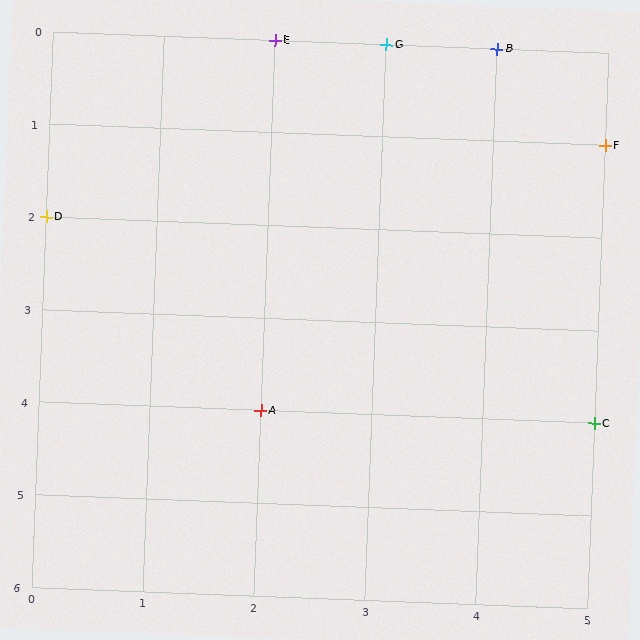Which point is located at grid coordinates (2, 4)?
Point A is at (2, 4).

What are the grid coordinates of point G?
Point G is at grid coordinates (3, 0).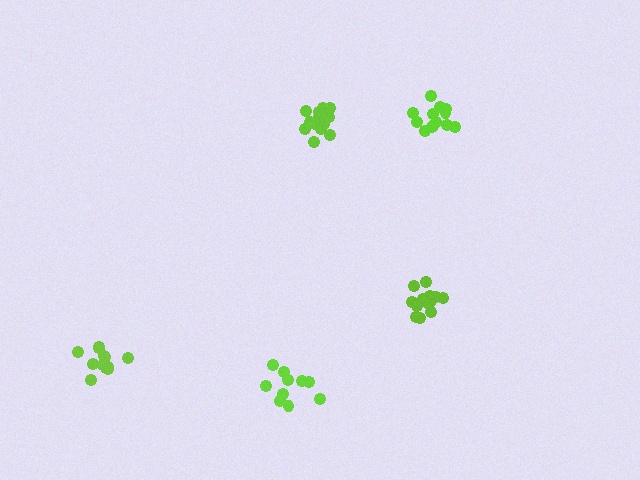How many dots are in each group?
Group 1: 14 dots, Group 2: 13 dots, Group 3: 12 dots, Group 4: 16 dots, Group 5: 10 dots (65 total).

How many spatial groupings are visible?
There are 5 spatial groupings.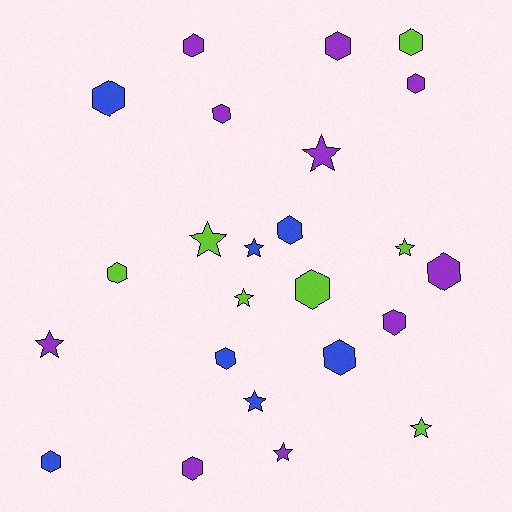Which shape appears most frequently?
Hexagon, with 15 objects.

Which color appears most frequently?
Purple, with 10 objects.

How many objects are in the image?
There are 24 objects.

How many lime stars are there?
There are 4 lime stars.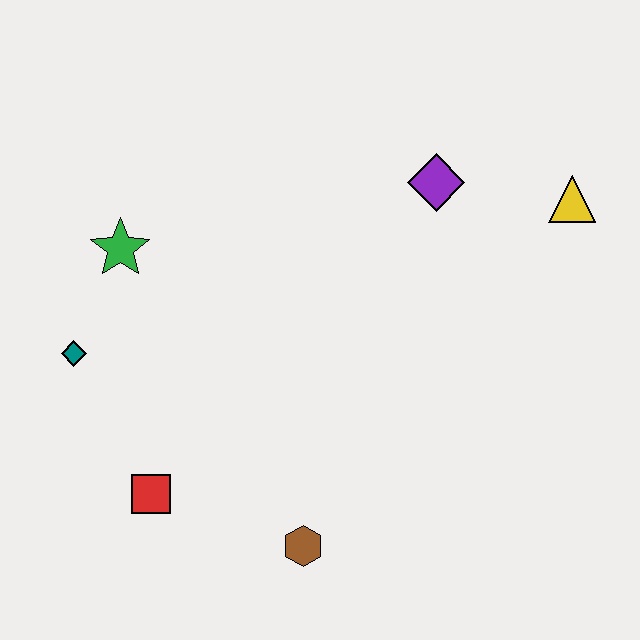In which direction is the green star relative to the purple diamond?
The green star is to the left of the purple diamond.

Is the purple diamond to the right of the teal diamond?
Yes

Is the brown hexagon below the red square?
Yes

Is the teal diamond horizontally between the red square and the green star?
No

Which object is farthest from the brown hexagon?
The yellow triangle is farthest from the brown hexagon.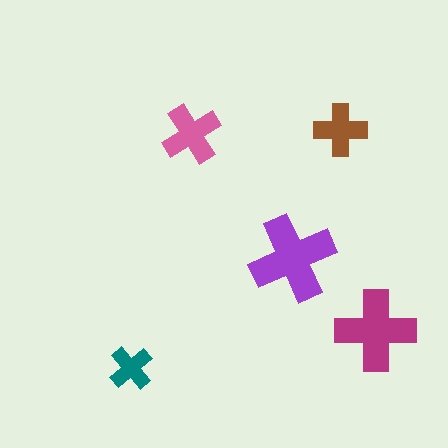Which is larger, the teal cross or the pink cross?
The pink one.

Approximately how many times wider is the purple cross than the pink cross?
About 1.5 times wider.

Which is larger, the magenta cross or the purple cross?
The purple one.